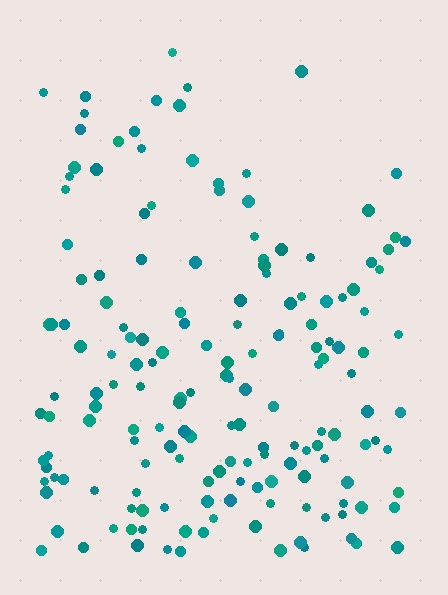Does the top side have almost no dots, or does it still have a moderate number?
Still a moderate number, just noticeably fewer than the bottom.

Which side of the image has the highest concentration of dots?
The bottom.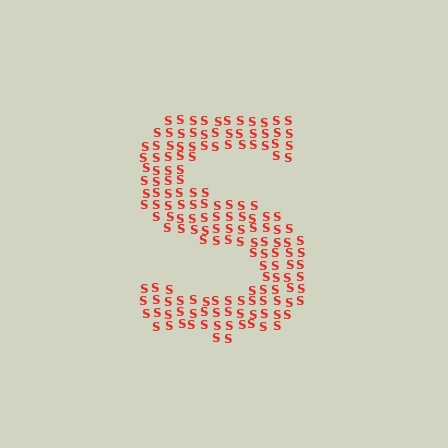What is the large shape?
The large shape is the letter S.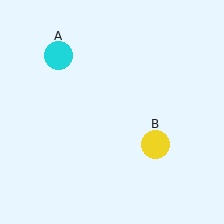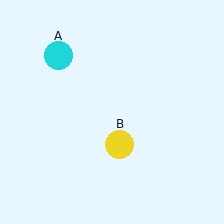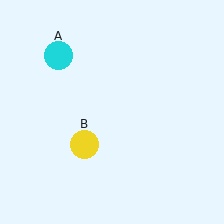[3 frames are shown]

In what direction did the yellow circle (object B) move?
The yellow circle (object B) moved left.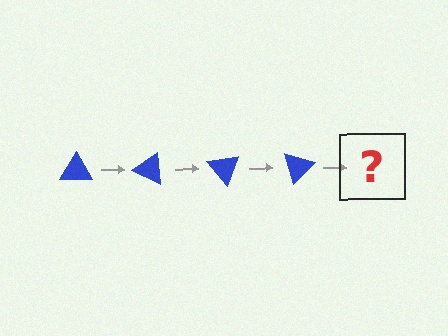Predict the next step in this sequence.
The next step is a blue triangle rotated 100 degrees.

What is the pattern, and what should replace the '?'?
The pattern is that the triangle rotates 25 degrees each step. The '?' should be a blue triangle rotated 100 degrees.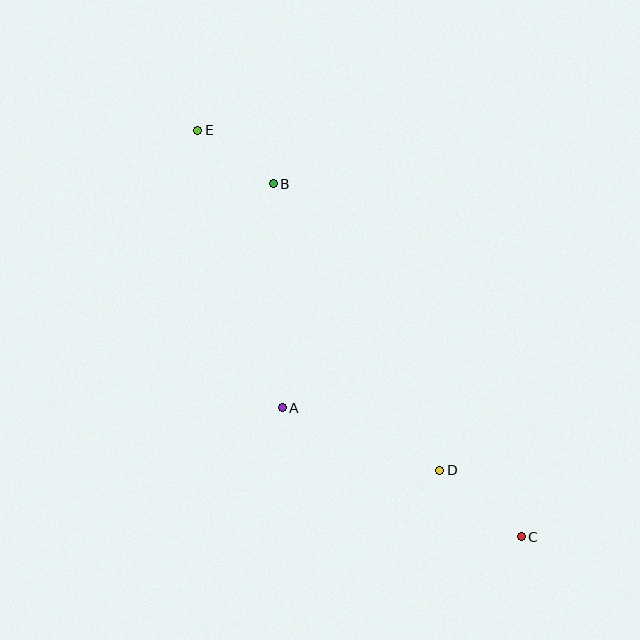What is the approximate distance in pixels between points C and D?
The distance between C and D is approximately 105 pixels.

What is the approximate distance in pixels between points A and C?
The distance between A and C is approximately 271 pixels.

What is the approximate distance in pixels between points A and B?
The distance between A and B is approximately 224 pixels.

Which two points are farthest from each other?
Points C and E are farthest from each other.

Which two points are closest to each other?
Points B and E are closest to each other.